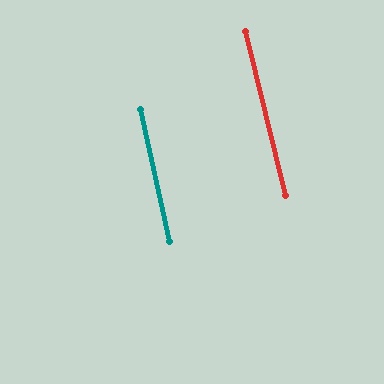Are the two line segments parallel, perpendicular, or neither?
Parallel — their directions differ by only 0.9°.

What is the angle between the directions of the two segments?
Approximately 1 degree.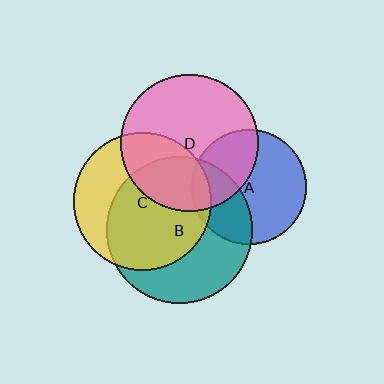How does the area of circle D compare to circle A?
Approximately 1.4 times.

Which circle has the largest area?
Circle B (teal).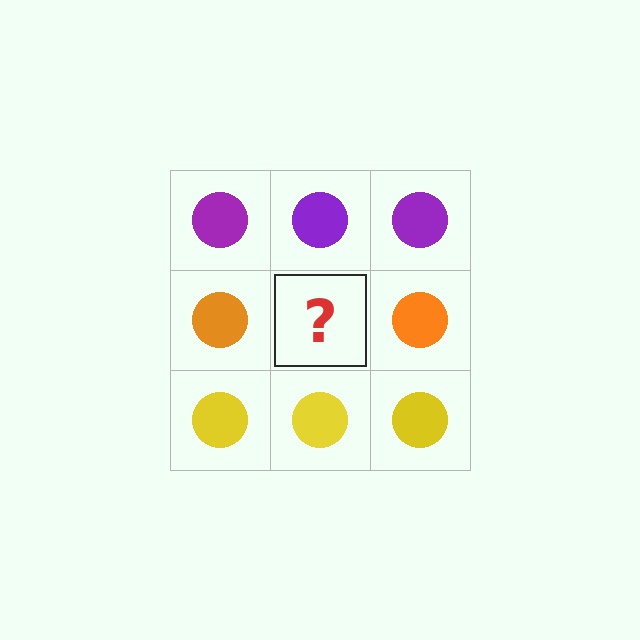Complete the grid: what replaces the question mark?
The question mark should be replaced with an orange circle.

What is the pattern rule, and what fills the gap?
The rule is that each row has a consistent color. The gap should be filled with an orange circle.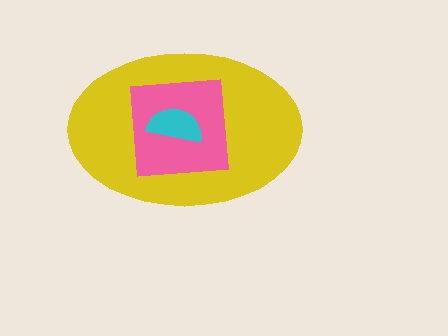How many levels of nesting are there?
3.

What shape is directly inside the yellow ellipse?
The pink square.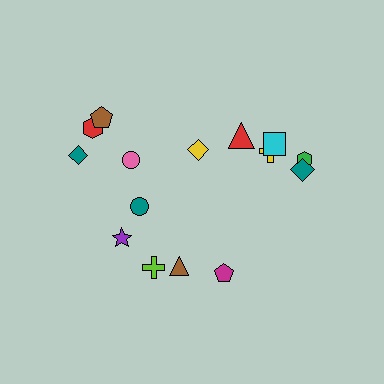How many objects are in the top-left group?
There are 4 objects.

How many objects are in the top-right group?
There are 6 objects.